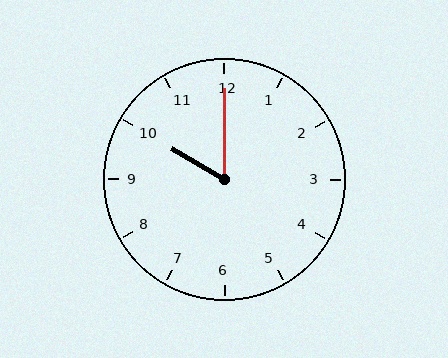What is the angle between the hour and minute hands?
Approximately 60 degrees.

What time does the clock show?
10:00.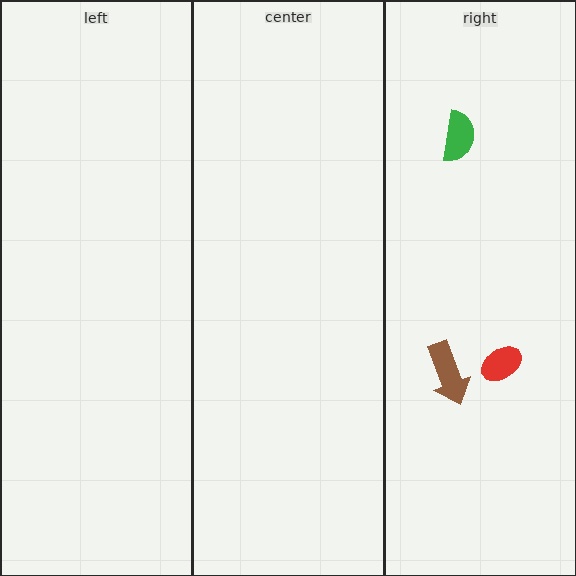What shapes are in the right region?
The red ellipse, the brown arrow, the green semicircle.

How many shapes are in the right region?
3.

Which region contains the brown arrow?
The right region.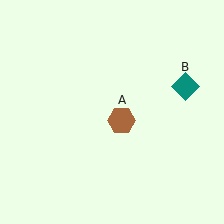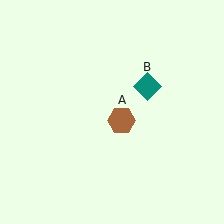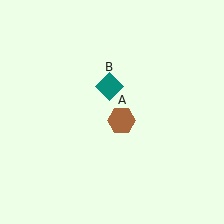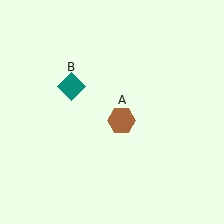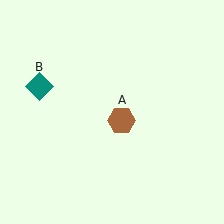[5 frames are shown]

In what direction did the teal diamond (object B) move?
The teal diamond (object B) moved left.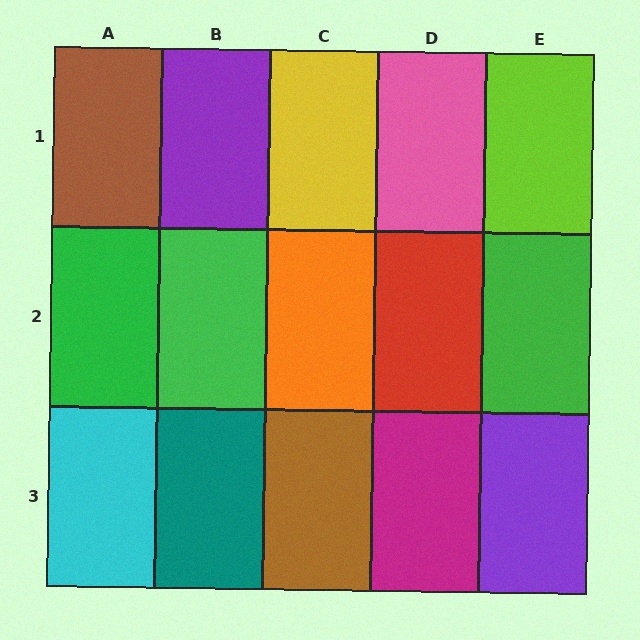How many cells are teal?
1 cell is teal.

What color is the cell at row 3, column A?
Cyan.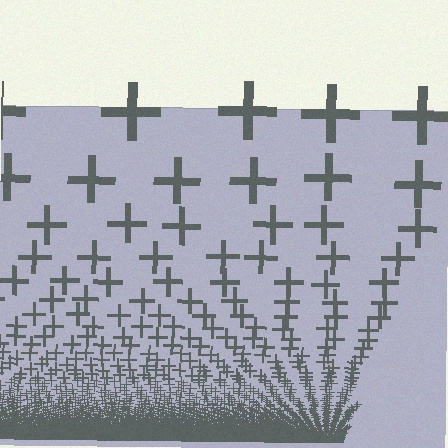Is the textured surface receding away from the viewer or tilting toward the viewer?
The surface appears to tilt toward the viewer. Texture elements get larger and sparser toward the top.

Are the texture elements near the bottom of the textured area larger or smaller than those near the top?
Smaller. The gradient is inverted — elements near the bottom are smaller and denser.